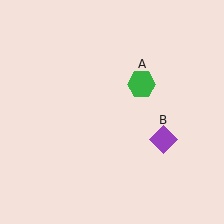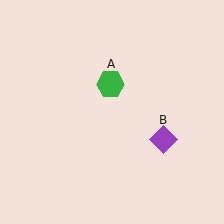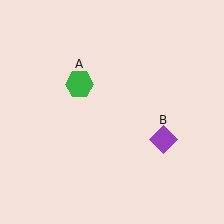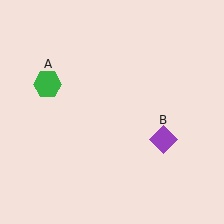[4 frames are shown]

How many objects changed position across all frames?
1 object changed position: green hexagon (object A).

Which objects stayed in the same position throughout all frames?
Purple diamond (object B) remained stationary.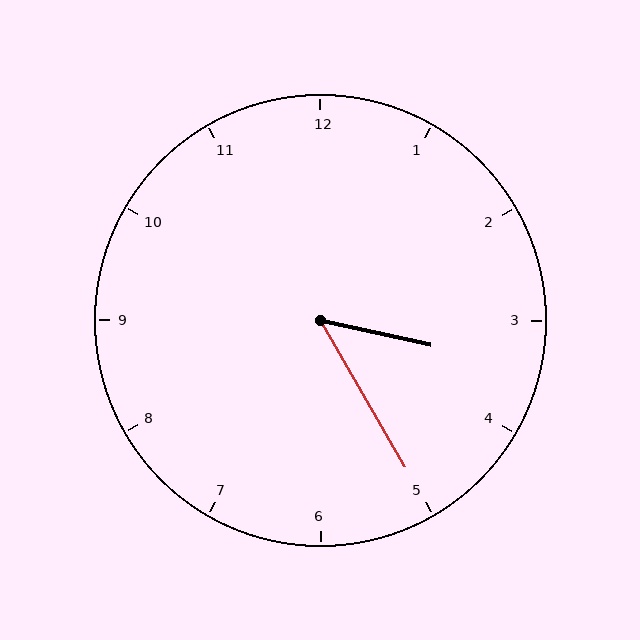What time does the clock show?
3:25.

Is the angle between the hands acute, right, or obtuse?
It is acute.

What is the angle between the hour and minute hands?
Approximately 48 degrees.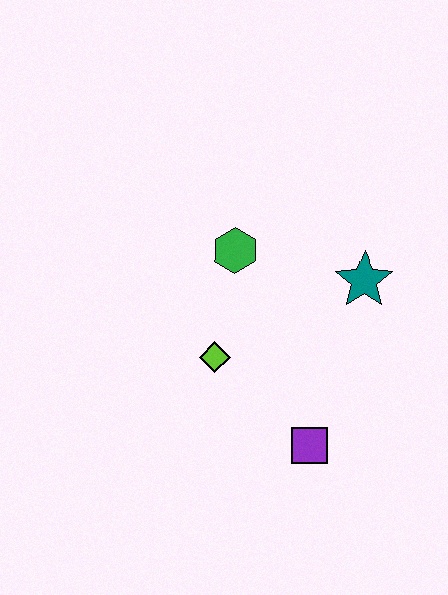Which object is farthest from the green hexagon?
The purple square is farthest from the green hexagon.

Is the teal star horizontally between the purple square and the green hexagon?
No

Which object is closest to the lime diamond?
The green hexagon is closest to the lime diamond.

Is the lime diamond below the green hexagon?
Yes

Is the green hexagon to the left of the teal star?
Yes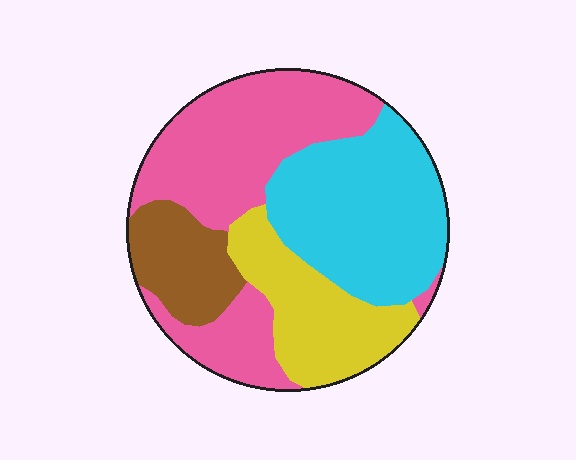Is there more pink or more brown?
Pink.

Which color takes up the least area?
Brown, at roughly 10%.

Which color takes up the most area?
Pink, at roughly 40%.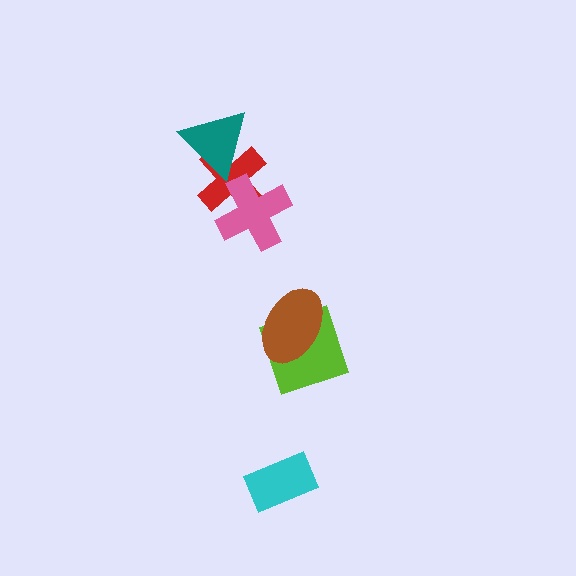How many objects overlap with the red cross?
2 objects overlap with the red cross.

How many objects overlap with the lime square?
1 object overlaps with the lime square.